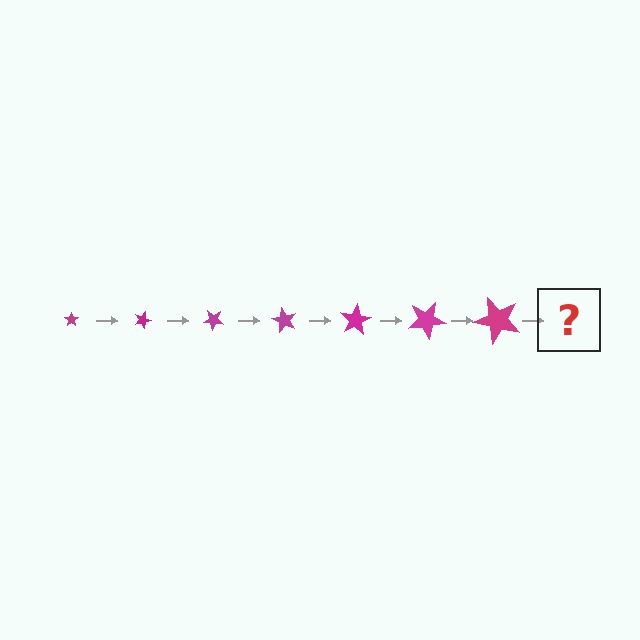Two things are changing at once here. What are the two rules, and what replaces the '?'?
The two rules are that the star grows larger each step and it rotates 20 degrees each step. The '?' should be a star, larger than the previous one and rotated 140 degrees from the start.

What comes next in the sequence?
The next element should be a star, larger than the previous one and rotated 140 degrees from the start.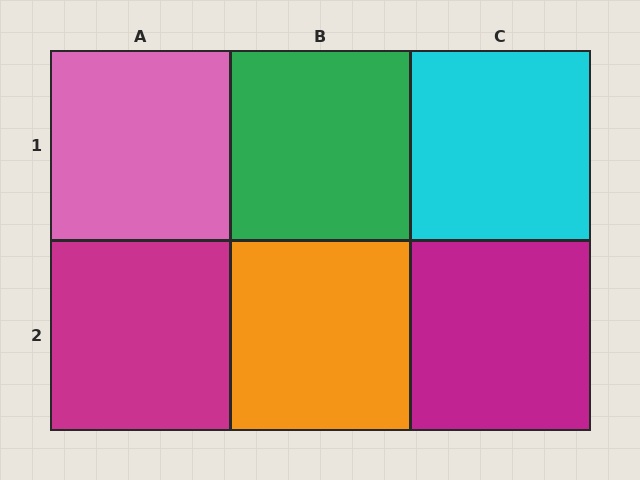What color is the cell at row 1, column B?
Green.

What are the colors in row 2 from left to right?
Magenta, orange, magenta.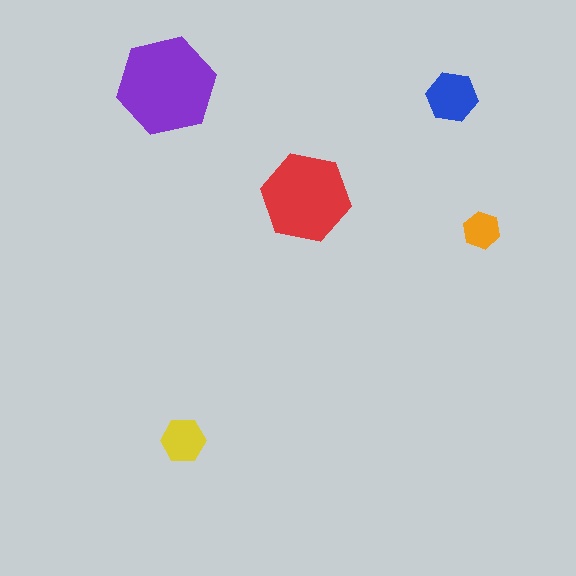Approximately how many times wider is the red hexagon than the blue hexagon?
About 1.5 times wider.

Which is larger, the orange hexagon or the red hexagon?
The red one.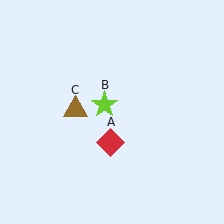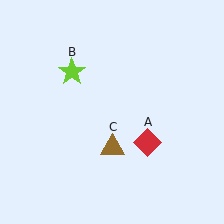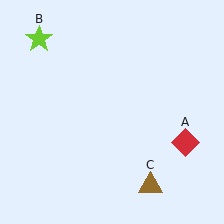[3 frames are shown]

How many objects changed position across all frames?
3 objects changed position: red diamond (object A), lime star (object B), brown triangle (object C).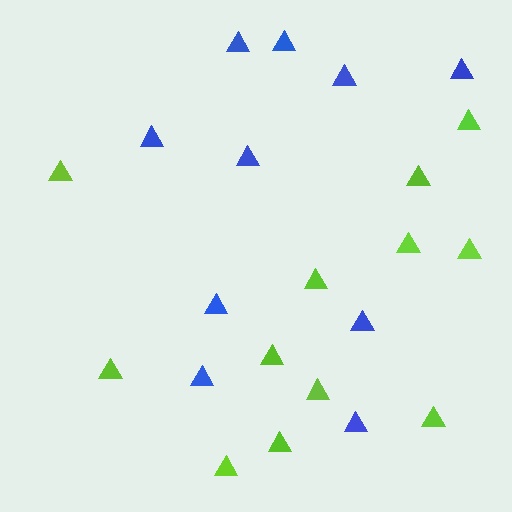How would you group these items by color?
There are 2 groups: one group of lime triangles (12) and one group of blue triangles (10).